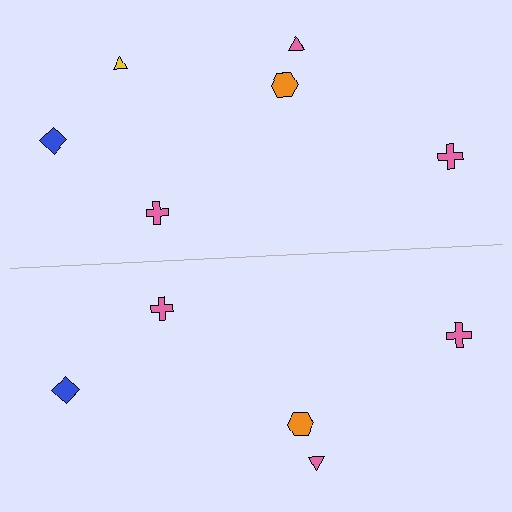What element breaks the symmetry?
A yellow triangle is missing from the bottom side.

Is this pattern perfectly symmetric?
No, the pattern is not perfectly symmetric. A yellow triangle is missing from the bottom side.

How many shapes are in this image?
There are 11 shapes in this image.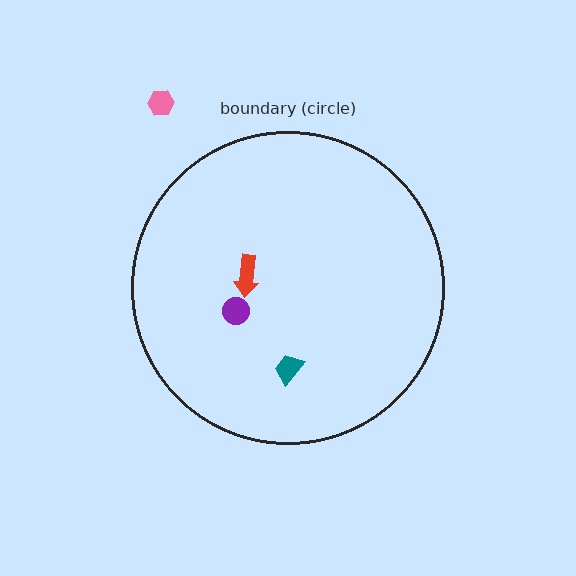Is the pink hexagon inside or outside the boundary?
Outside.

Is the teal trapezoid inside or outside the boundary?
Inside.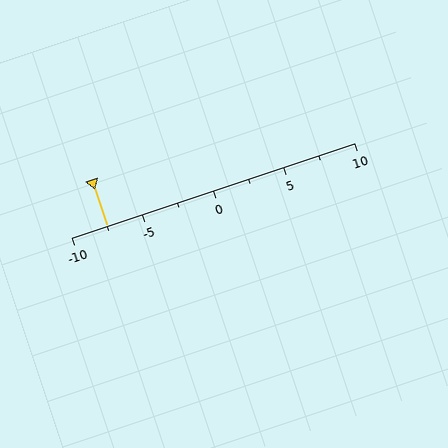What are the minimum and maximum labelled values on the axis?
The axis runs from -10 to 10.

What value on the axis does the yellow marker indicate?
The marker indicates approximately -7.5.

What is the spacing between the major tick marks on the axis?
The major ticks are spaced 5 apart.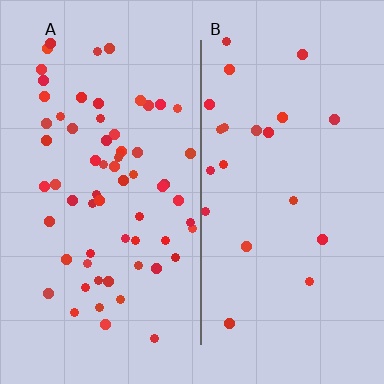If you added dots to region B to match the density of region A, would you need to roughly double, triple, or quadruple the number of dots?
Approximately triple.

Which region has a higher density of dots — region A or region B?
A (the left).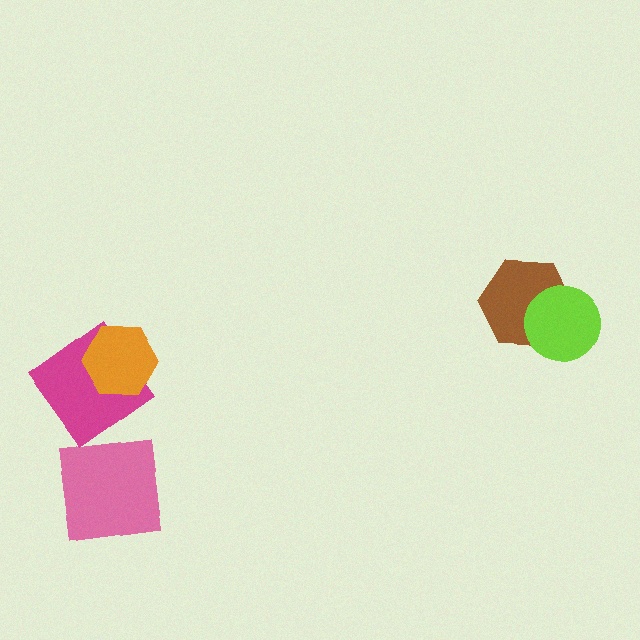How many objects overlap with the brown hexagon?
1 object overlaps with the brown hexagon.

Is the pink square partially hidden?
No, no other shape covers it.